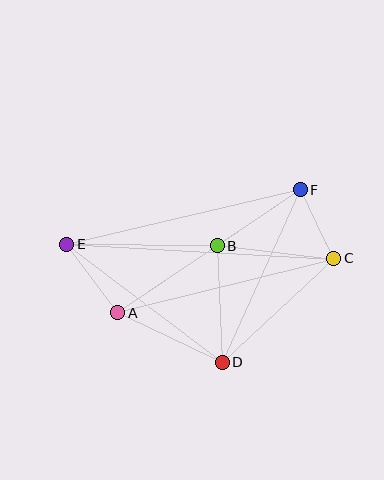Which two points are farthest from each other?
Points C and E are farthest from each other.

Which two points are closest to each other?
Points C and F are closest to each other.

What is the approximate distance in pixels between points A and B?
The distance between A and B is approximately 120 pixels.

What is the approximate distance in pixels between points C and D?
The distance between C and D is approximately 152 pixels.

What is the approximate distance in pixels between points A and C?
The distance between A and C is approximately 222 pixels.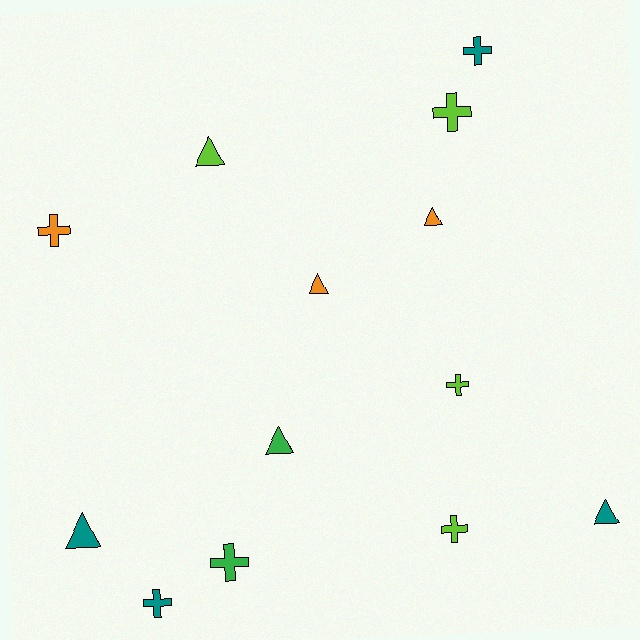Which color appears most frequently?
Lime, with 4 objects.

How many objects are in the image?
There are 13 objects.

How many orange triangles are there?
There are 2 orange triangles.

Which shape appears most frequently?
Cross, with 7 objects.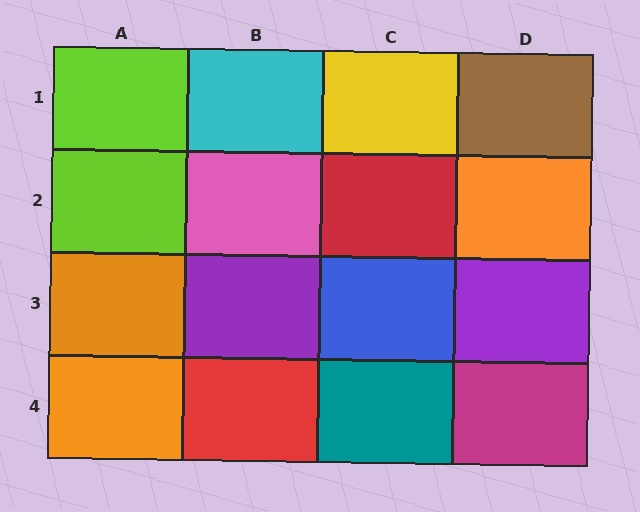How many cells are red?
2 cells are red.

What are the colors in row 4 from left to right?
Orange, red, teal, magenta.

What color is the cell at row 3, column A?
Orange.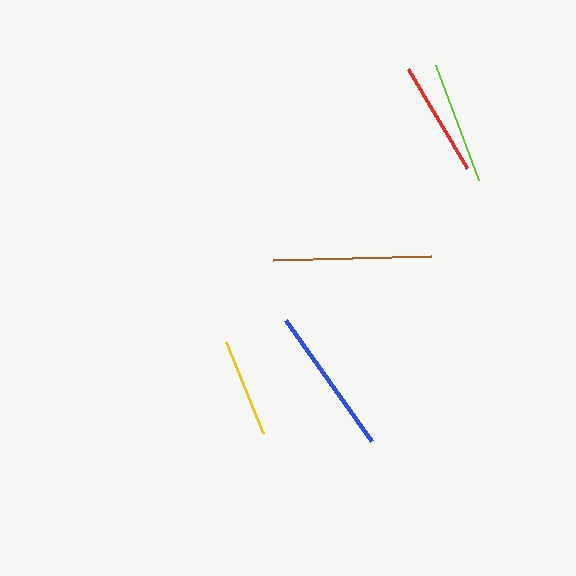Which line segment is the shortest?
The yellow line is the shortest at approximately 98 pixels.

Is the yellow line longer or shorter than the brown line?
The brown line is longer than the yellow line.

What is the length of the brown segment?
The brown segment is approximately 158 pixels long.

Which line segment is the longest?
The brown line is the longest at approximately 158 pixels.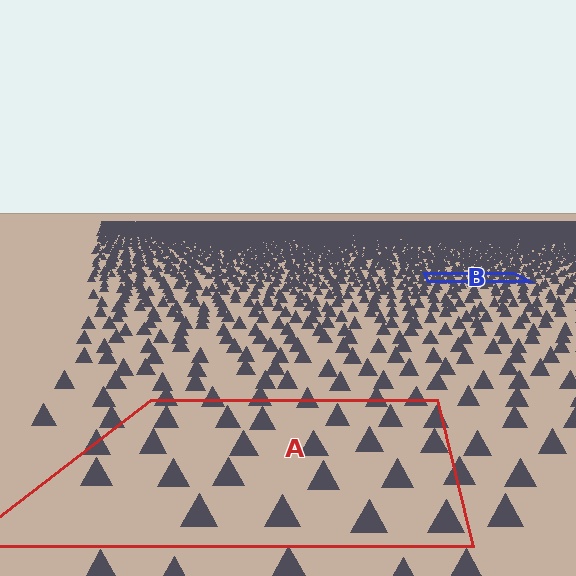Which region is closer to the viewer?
Region A is closer. The texture elements there are larger and more spread out.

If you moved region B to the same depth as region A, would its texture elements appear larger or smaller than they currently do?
They would appear larger. At a closer depth, the same texture elements are projected at a bigger on-screen size.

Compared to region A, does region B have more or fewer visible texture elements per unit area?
Region B has more texture elements per unit area — they are packed more densely because it is farther away.